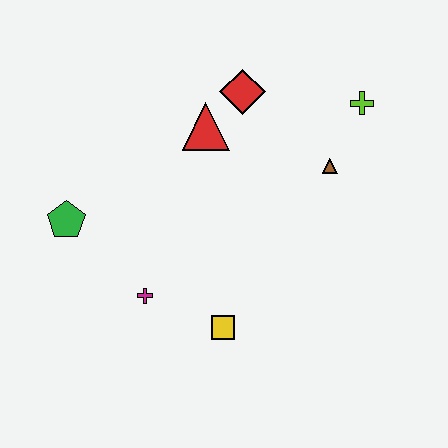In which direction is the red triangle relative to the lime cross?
The red triangle is to the left of the lime cross.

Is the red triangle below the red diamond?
Yes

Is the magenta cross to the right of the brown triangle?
No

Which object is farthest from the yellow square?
The lime cross is farthest from the yellow square.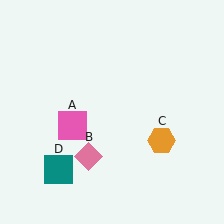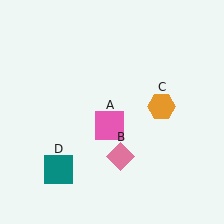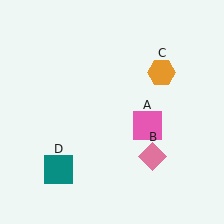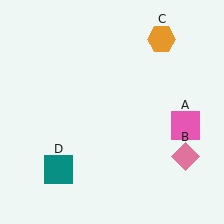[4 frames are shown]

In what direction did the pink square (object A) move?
The pink square (object A) moved right.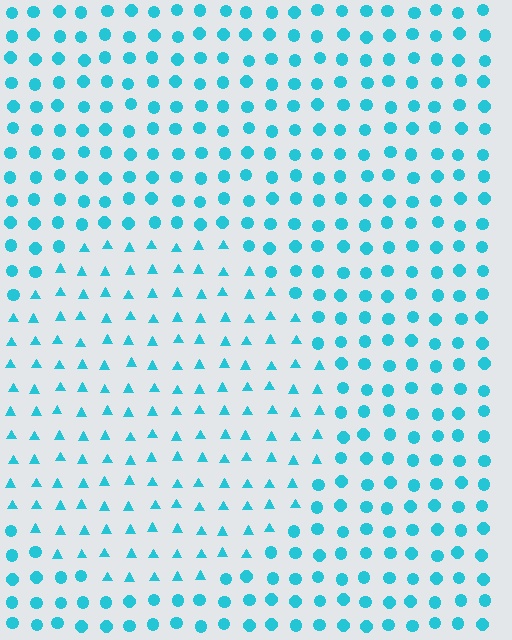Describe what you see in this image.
The image is filled with small cyan elements arranged in a uniform grid. A circle-shaped region contains triangles, while the surrounding area contains circles. The boundary is defined purely by the change in element shape.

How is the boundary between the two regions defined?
The boundary is defined by a change in element shape: triangles inside vs. circles outside. All elements share the same color and spacing.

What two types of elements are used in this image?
The image uses triangles inside the circle region and circles outside it.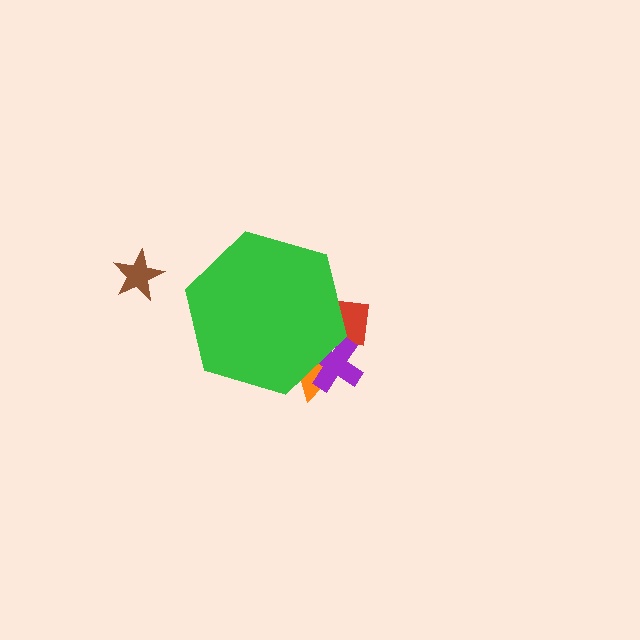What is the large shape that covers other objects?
A green hexagon.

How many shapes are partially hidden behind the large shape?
3 shapes are partially hidden.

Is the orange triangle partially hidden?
Yes, the orange triangle is partially hidden behind the green hexagon.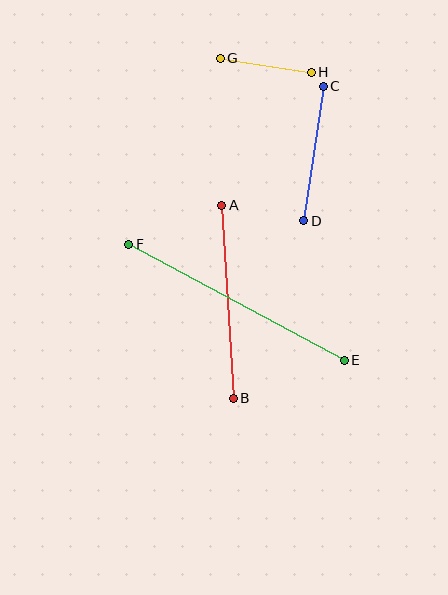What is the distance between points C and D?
The distance is approximately 136 pixels.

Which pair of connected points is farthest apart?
Points E and F are farthest apart.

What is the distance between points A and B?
The distance is approximately 193 pixels.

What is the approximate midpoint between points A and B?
The midpoint is at approximately (227, 302) pixels.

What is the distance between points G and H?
The distance is approximately 92 pixels.